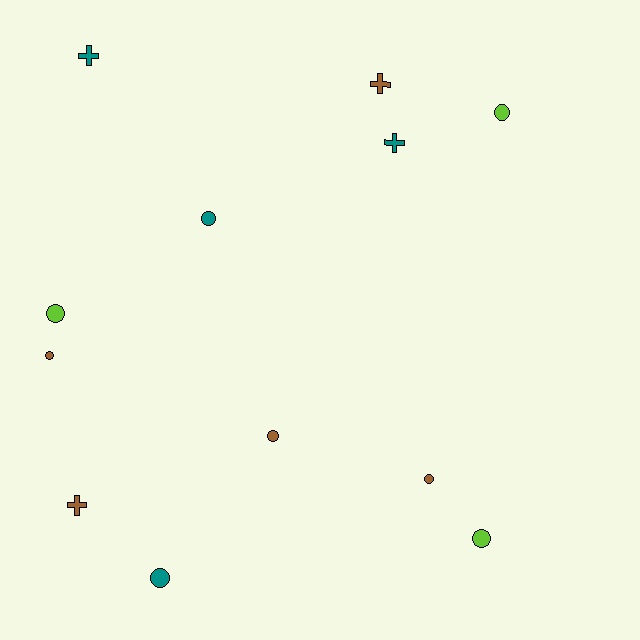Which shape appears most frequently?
Circle, with 8 objects.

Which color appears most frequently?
Brown, with 5 objects.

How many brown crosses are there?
There are 2 brown crosses.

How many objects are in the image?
There are 12 objects.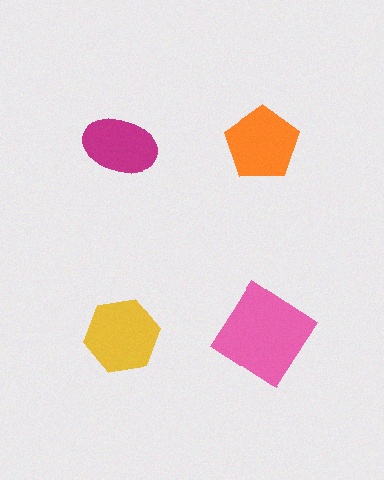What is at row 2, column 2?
A pink diamond.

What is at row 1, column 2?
An orange pentagon.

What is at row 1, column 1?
A magenta ellipse.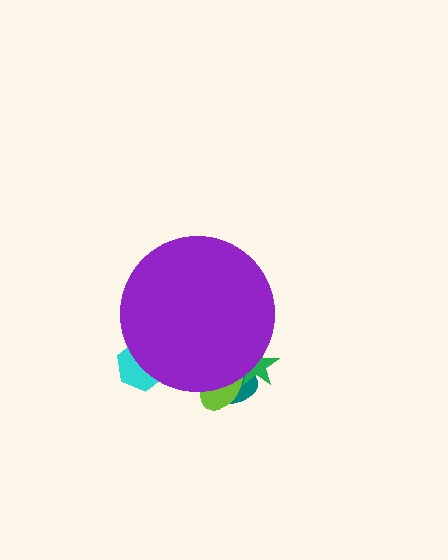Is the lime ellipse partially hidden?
Yes, the lime ellipse is partially hidden behind the purple circle.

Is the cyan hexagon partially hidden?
Yes, the cyan hexagon is partially hidden behind the purple circle.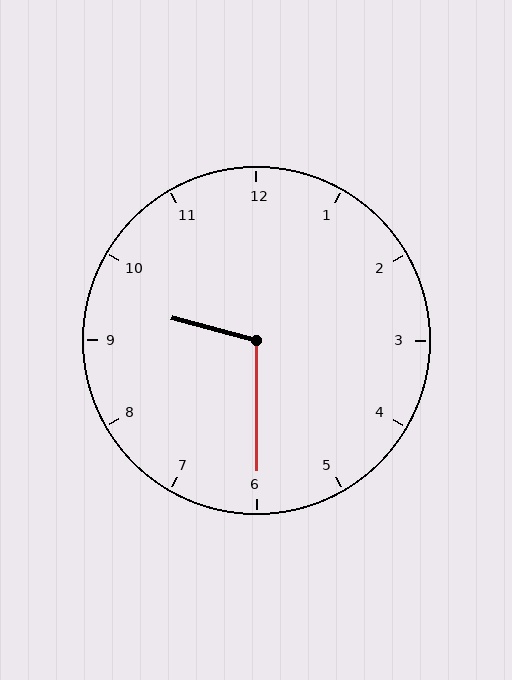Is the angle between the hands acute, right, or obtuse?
It is obtuse.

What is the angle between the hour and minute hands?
Approximately 105 degrees.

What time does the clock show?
9:30.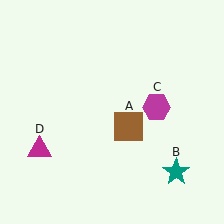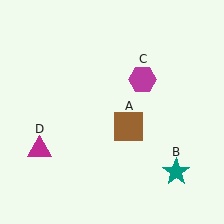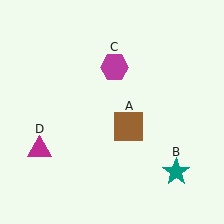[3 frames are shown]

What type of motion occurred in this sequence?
The magenta hexagon (object C) rotated counterclockwise around the center of the scene.